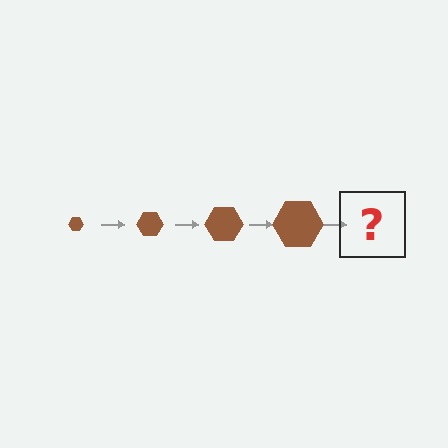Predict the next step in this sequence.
The next step is a brown hexagon, larger than the previous one.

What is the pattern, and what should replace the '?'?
The pattern is that the hexagon gets progressively larger each step. The '?' should be a brown hexagon, larger than the previous one.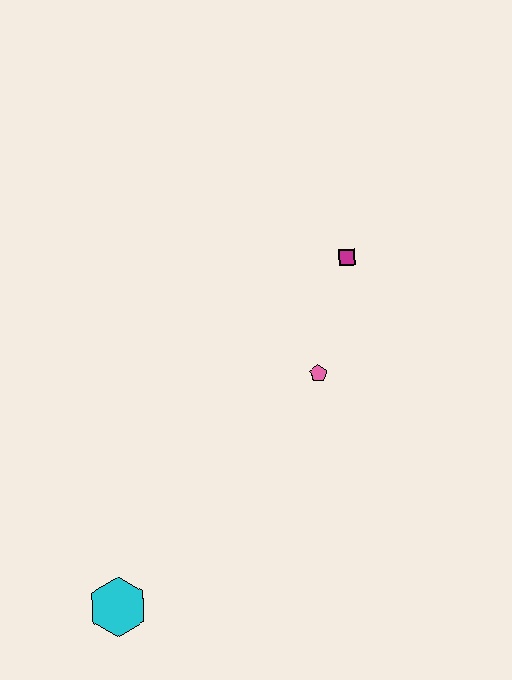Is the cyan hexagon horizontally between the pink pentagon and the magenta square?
No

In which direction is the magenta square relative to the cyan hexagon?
The magenta square is above the cyan hexagon.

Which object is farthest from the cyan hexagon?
The magenta square is farthest from the cyan hexagon.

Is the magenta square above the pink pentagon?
Yes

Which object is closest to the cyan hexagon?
The pink pentagon is closest to the cyan hexagon.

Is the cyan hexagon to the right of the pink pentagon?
No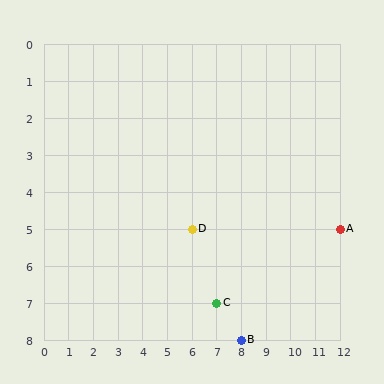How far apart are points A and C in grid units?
Points A and C are 5 columns and 2 rows apart (about 5.4 grid units diagonally).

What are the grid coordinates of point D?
Point D is at grid coordinates (6, 5).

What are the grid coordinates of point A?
Point A is at grid coordinates (12, 5).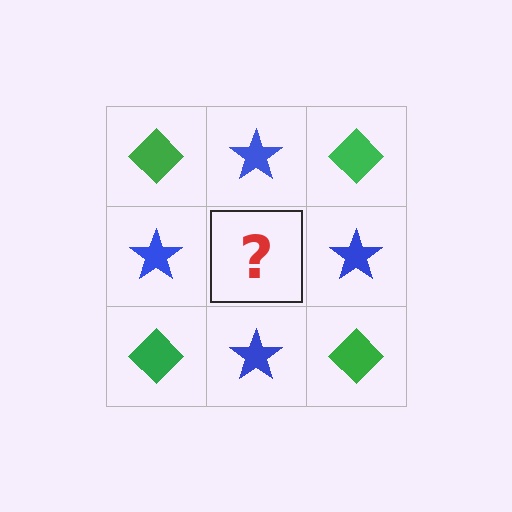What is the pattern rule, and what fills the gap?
The rule is that it alternates green diamond and blue star in a checkerboard pattern. The gap should be filled with a green diamond.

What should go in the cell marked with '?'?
The missing cell should contain a green diamond.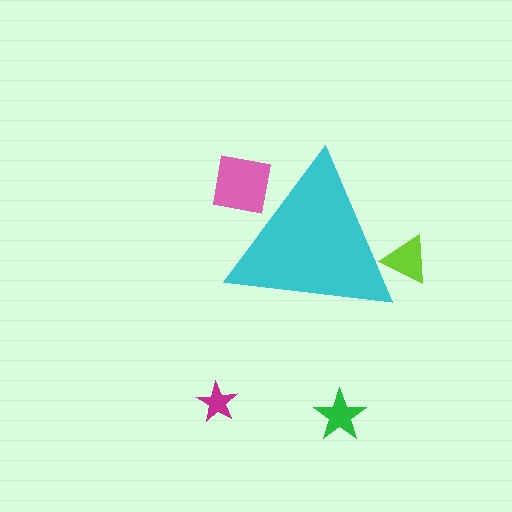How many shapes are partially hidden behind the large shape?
2 shapes are partially hidden.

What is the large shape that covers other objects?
A cyan triangle.